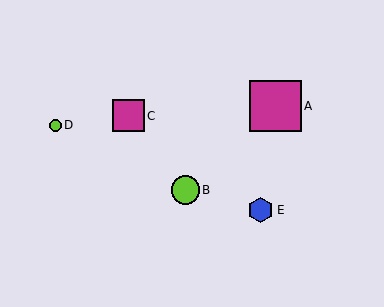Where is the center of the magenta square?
The center of the magenta square is at (128, 116).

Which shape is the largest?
The magenta square (labeled A) is the largest.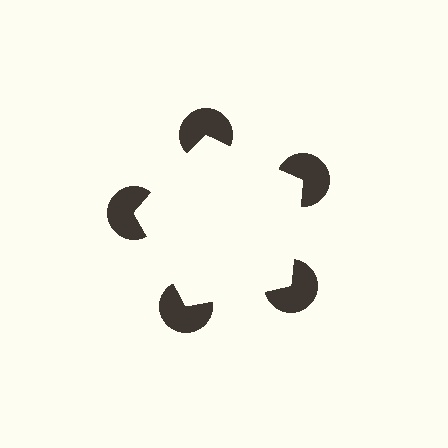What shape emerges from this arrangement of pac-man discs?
An illusory pentagon — its edges are inferred from the aligned wedge cuts in the pac-man discs, not physically drawn.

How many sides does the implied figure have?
5 sides.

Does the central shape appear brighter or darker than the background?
It typically appears slightly brighter than the background, even though no actual brightness change is drawn.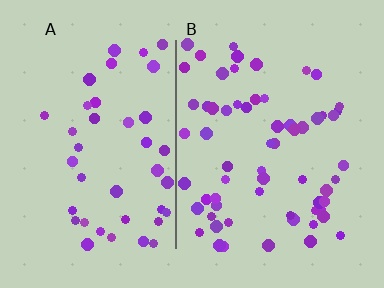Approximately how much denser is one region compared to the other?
Approximately 1.5× — region B over region A.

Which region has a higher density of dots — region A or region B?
B (the right).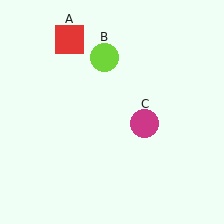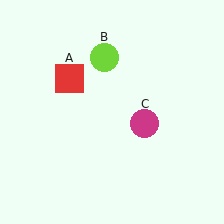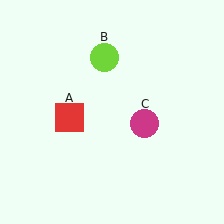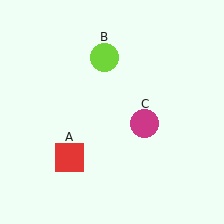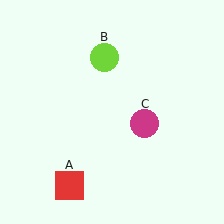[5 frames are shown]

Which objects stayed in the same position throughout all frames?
Lime circle (object B) and magenta circle (object C) remained stationary.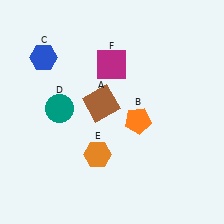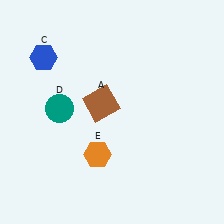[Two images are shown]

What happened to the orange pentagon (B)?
The orange pentagon (B) was removed in Image 2. It was in the bottom-right area of Image 1.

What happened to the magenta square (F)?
The magenta square (F) was removed in Image 2. It was in the top-left area of Image 1.